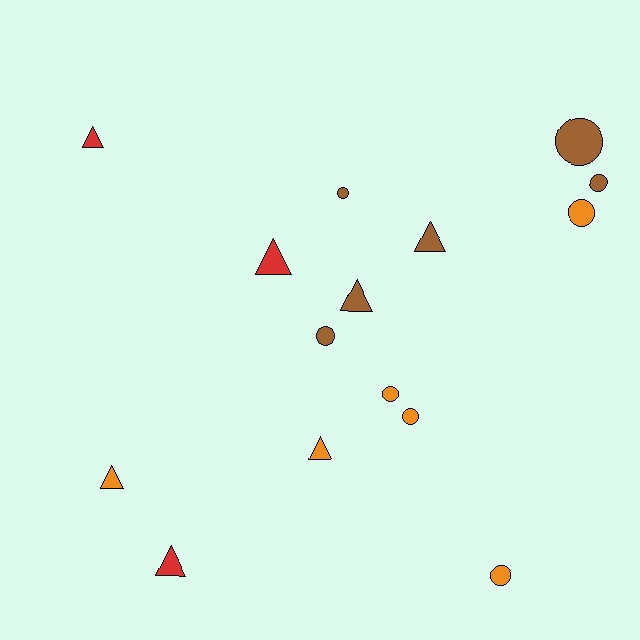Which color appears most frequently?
Brown, with 6 objects.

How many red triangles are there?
There are 3 red triangles.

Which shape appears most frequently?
Circle, with 8 objects.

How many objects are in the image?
There are 15 objects.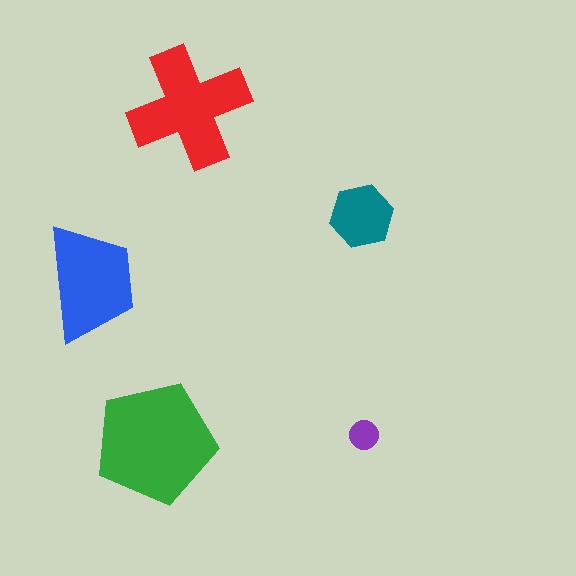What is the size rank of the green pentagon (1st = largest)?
1st.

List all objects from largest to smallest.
The green pentagon, the red cross, the blue trapezoid, the teal hexagon, the purple circle.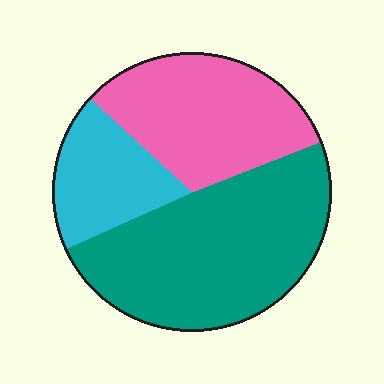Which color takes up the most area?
Teal, at roughly 50%.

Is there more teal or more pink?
Teal.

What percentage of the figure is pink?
Pink takes up about one third (1/3) of the figure.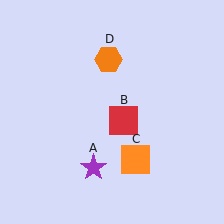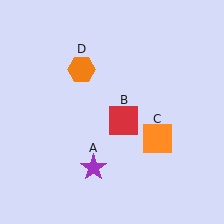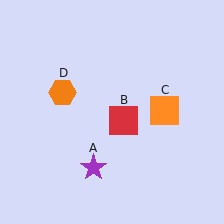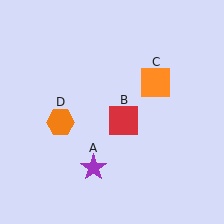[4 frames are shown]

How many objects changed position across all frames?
2 objects changed position: orange square (object C), orange hexagon (object D).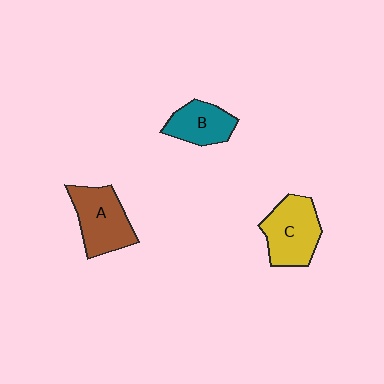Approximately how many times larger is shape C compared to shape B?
Approximately 1.4 times.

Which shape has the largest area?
Shape C (yellow).